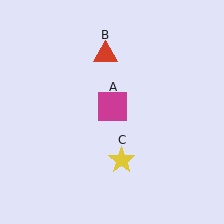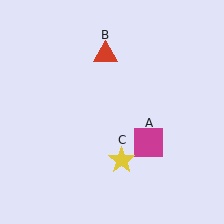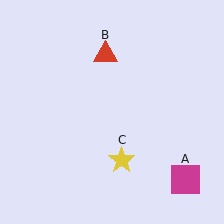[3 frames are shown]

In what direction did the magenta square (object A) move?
The magenta square (object A) moved down and to the right.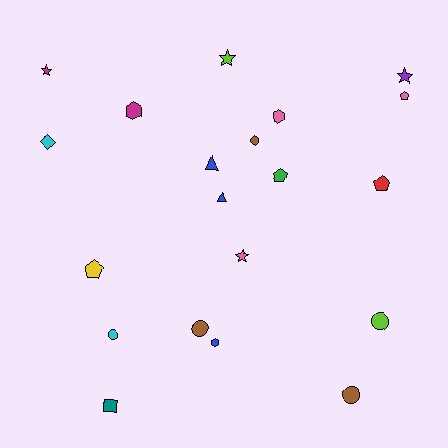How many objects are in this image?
There are 20 objects.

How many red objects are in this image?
There is 1 red object.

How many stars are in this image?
There are 4 stars.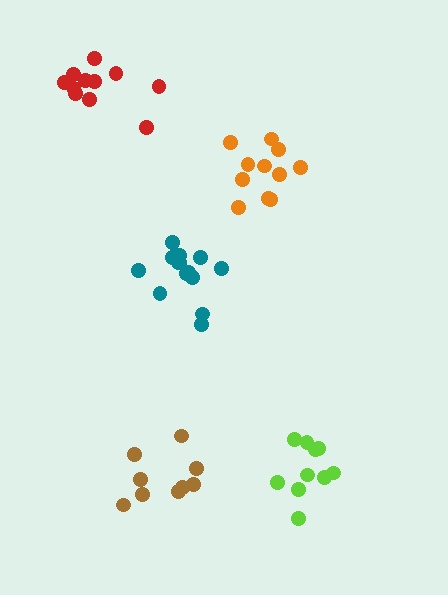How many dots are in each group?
Group 1: 11 dots, Group 2: 10 dots, Group 3: 9 dots, Group 4: 15 dots, Group 5: 11 dots (56 total).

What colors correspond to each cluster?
The clusters are colored: red, lime, brown, teal, orange.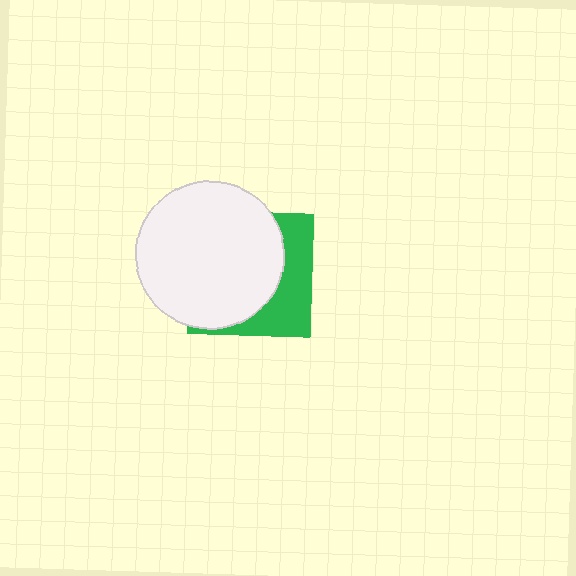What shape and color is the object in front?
The object in front is a white circle.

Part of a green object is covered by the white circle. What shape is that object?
It is a square.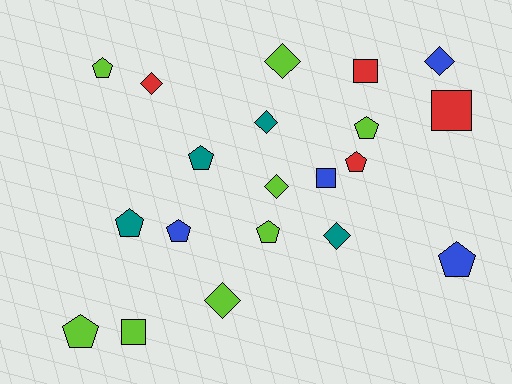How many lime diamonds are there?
There are 3 lime diamonds.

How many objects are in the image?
There are 20 objects.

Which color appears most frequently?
Lime, with 8 objects.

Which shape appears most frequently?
Pentagon, with 9 objects.